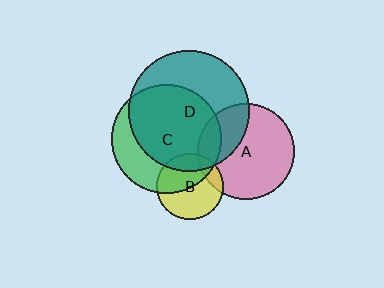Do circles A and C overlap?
Yes.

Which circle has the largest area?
Circle D (teal).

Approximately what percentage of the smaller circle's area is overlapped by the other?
Approximately 15%.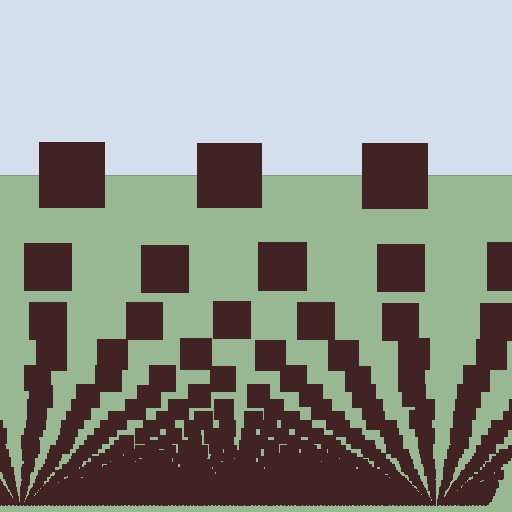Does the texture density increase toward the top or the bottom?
Density increases toward the bottom.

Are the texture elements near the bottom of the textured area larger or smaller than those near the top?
Smaller. The gradient is inverted — elements near the bottom are smaller and denser.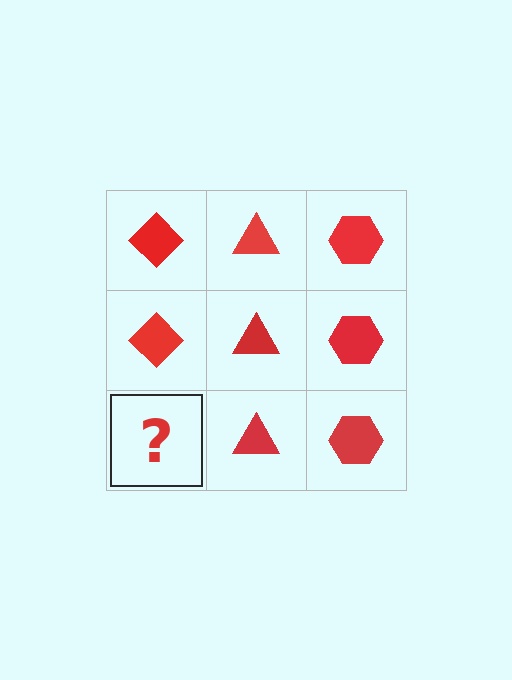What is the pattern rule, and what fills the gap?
The rule is that each column has a consistent shape. The gap should be filled with a red diamond.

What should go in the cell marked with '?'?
The missing cell should contain a red diamond.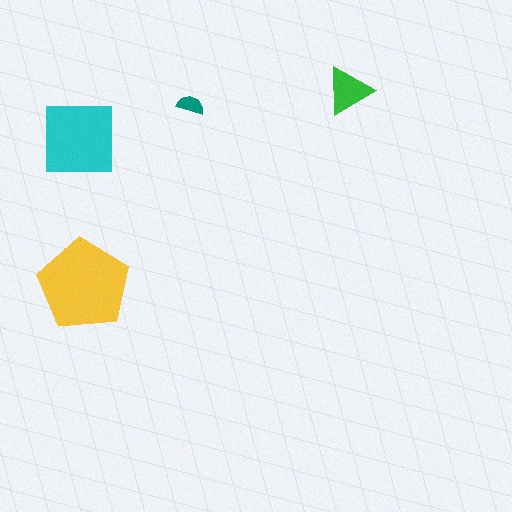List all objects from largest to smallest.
The yellow pentagon, the cyan square, the green triangle, the teal semicircle.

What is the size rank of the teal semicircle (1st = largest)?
4th.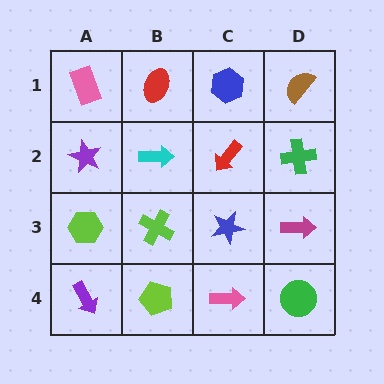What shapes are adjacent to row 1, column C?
A red arrow (row 2, column C), a red ellipse (row 1, column B), a brown semicircle (row 1, column D).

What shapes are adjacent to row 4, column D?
A magenta arrow (row 3, column D), a pink arrow (row 4, column C).